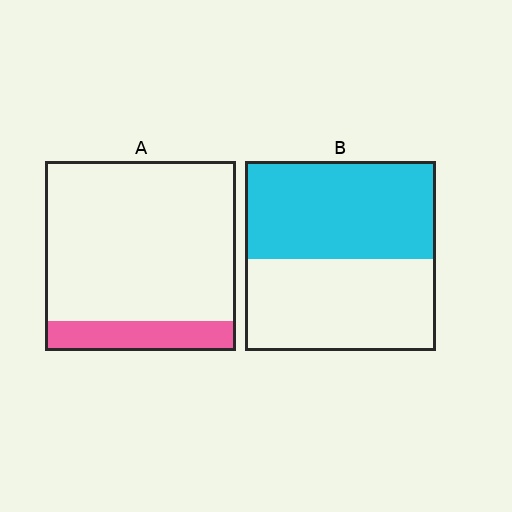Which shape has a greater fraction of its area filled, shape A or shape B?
Shape B.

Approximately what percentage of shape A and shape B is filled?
A is approximately 15% and B is approximately 50%.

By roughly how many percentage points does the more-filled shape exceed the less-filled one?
By roughly 35 percentage points (B over A).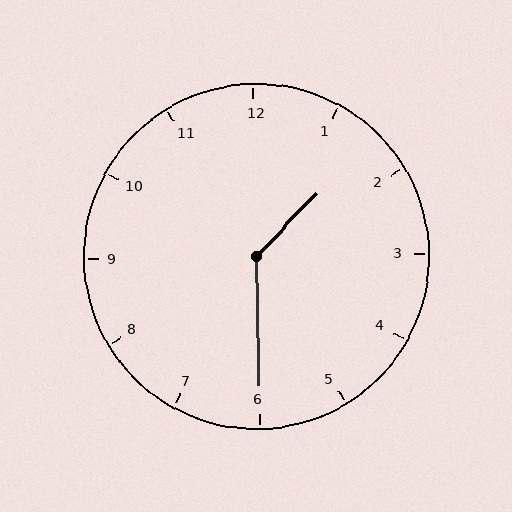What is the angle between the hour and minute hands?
Approximately 135 degrees.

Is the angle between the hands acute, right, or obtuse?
It is obtuse.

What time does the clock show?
1:30.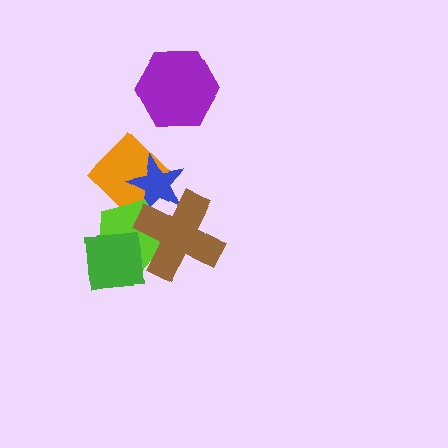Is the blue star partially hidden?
Yes, it is partially covered by another shape.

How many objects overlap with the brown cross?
3 objects overlap with the brown cross.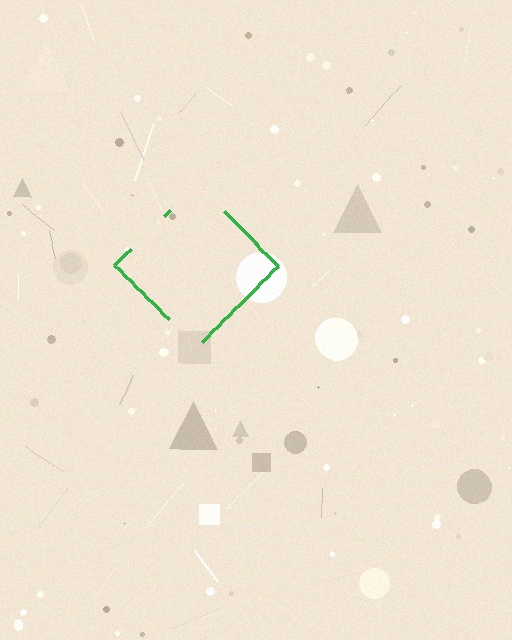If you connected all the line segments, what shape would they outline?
They would outline a diamond.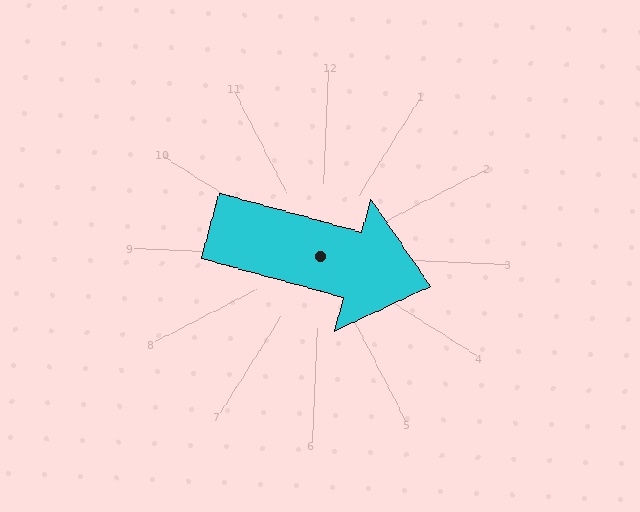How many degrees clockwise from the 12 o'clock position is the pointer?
Approximately 103 degrees.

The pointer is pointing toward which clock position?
Roughly 3 o'clock.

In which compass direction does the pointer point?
East.